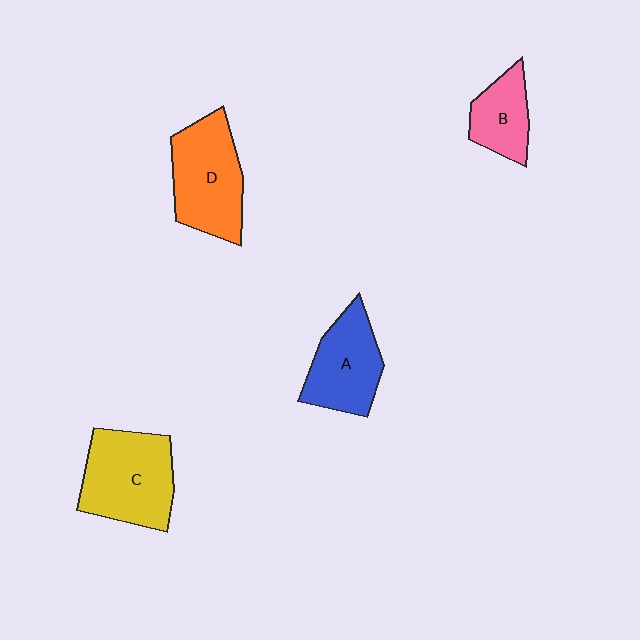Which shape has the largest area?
Shape C (yellow).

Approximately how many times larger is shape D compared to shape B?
Approximately 1.7 times.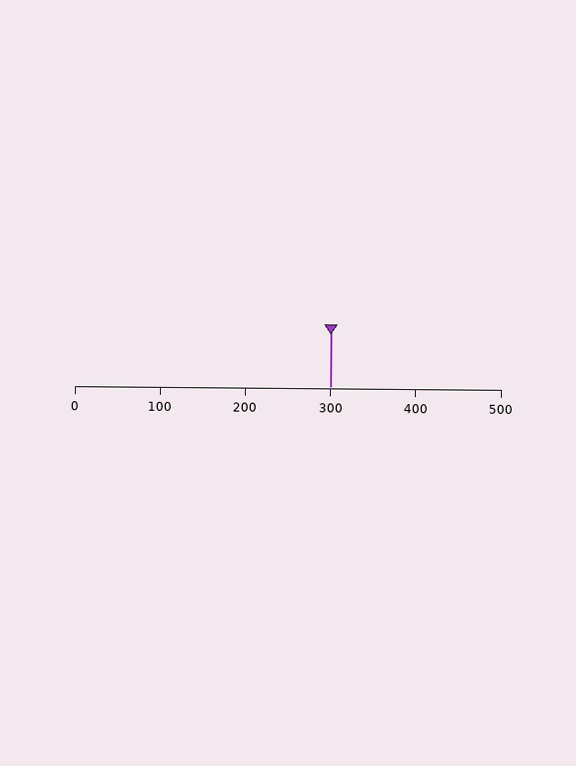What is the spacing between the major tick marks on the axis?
The major ticks are spaced 100 apart.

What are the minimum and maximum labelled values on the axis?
The axis runs from 0 to 500.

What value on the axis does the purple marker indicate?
The marker indicates approximately 300.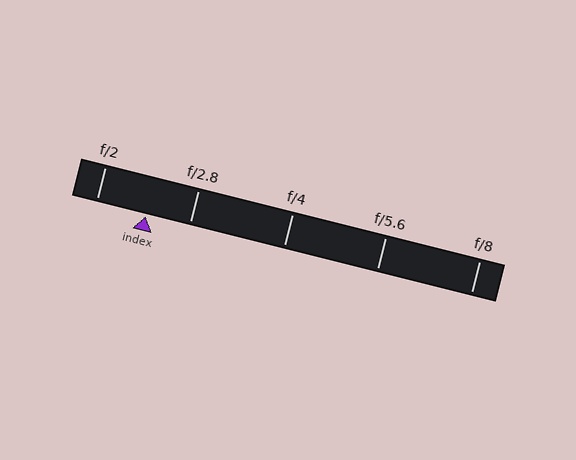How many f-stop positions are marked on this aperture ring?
There are 5 f-stop positions marked.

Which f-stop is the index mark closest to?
The index mark is closest to f/2.8.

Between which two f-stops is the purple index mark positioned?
The index mark is between f/2 and f/2.8.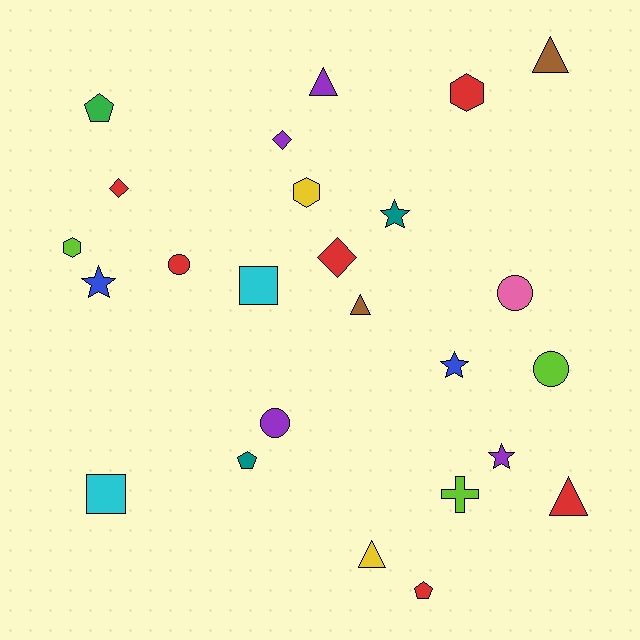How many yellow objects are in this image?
There are 2 yellow objects.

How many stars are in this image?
There are 4 stars.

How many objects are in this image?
There are 25 objects.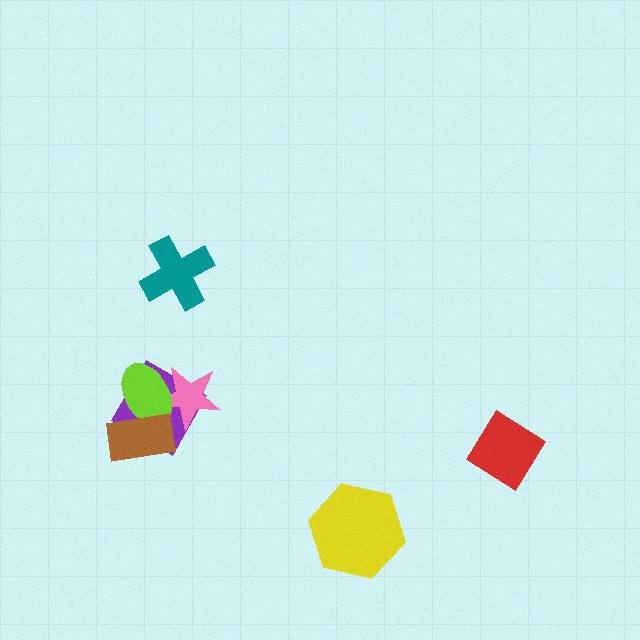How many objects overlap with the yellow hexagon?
0 objects overlap with the yellow hexagon.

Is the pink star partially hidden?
Yes, it is partially covered by another shape.